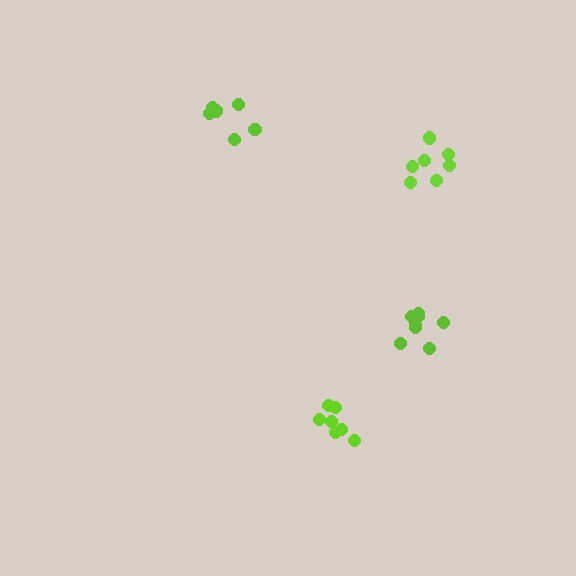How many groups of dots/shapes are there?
There are 4 groups.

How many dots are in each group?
Group 1: 6 dots, Group 2: 8 dots, Group 3: 7 dots, Group 4: 7 dots (28 total).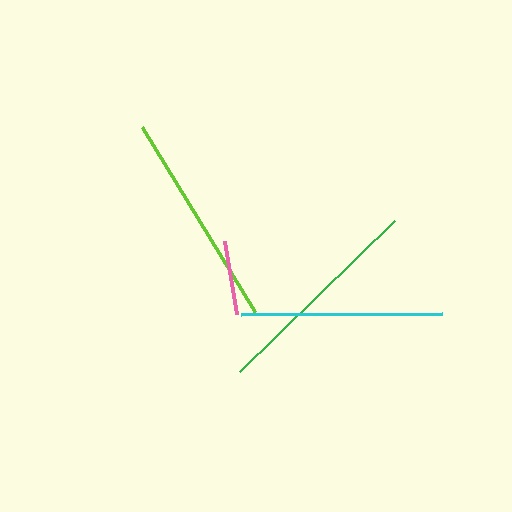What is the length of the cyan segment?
The cyan segment is approximately 200 pixels long.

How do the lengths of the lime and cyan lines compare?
The lime and cyan lines are approximately the same length.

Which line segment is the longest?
The lime line is the longest at approximately 217 pixels.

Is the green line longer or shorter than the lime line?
The lime line is longer than the green line.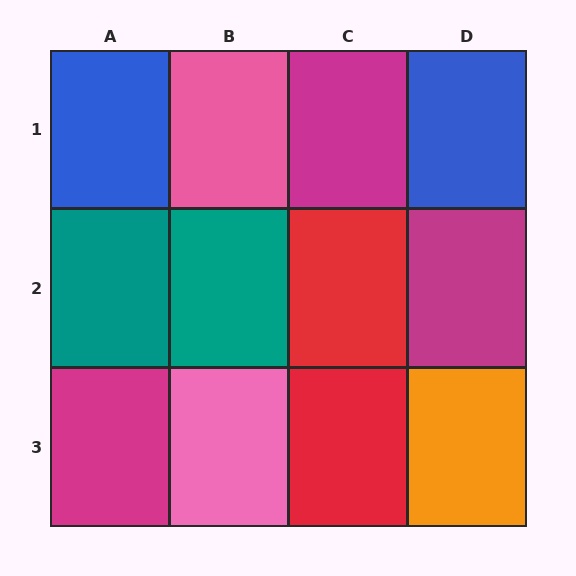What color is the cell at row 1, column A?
Blue.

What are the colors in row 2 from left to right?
Teal, teal, red, magenta.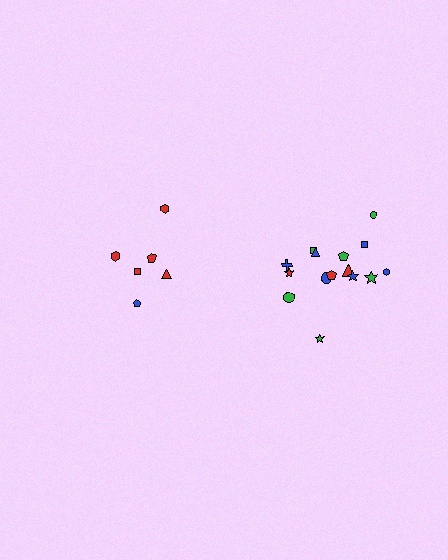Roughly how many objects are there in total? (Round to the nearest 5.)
Roughly 20 objects in total.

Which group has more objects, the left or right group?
The right group.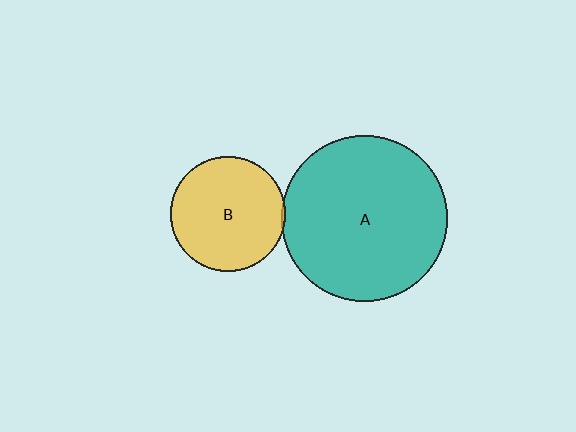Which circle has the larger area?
Circle A (teal).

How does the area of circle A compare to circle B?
Approximately 2.1 times.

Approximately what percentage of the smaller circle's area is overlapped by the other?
Approximately 5%.